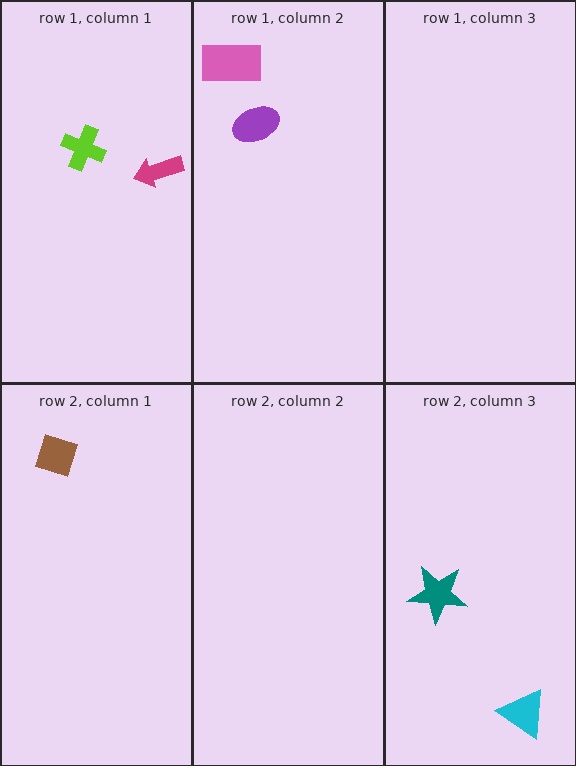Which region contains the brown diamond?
The row 2, column 1 region.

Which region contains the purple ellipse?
The row 1, column 2 region.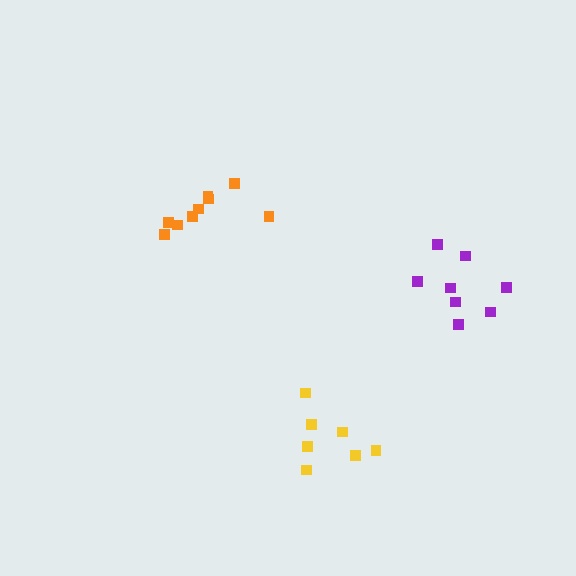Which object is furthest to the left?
The orange cluster is leftmost.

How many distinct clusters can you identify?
There are 3 distinct clusters.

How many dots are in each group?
Group 1: 7 dots, Group 2: 9 dots, Group 3: 8 dots (24 total).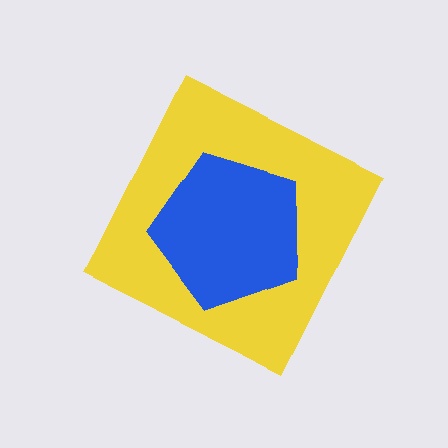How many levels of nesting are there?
2.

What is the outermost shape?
The yellow diamond.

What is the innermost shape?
The blue pentagon.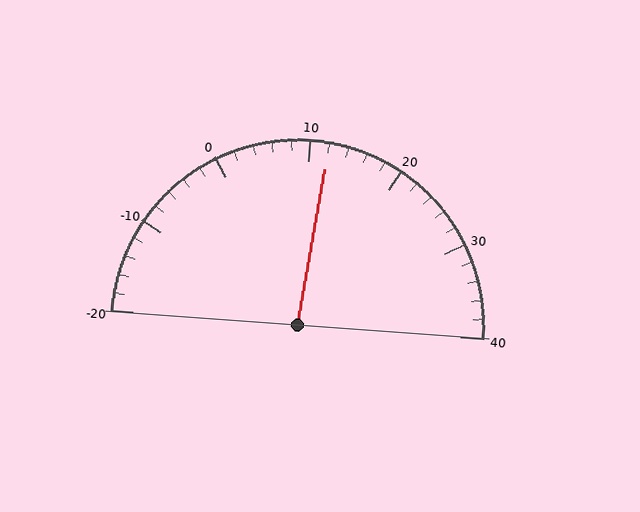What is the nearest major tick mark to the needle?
The nearest major tick mark is 10.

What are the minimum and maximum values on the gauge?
The gauge ranges from -20 to 40.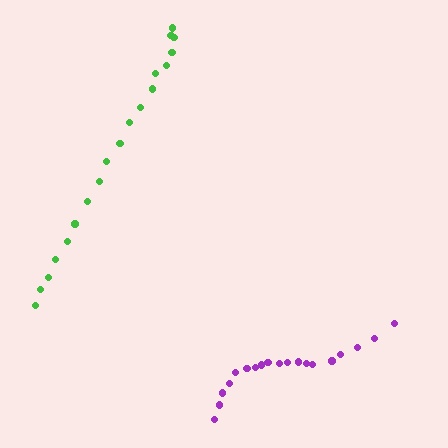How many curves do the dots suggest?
There are 2 distinct paths.